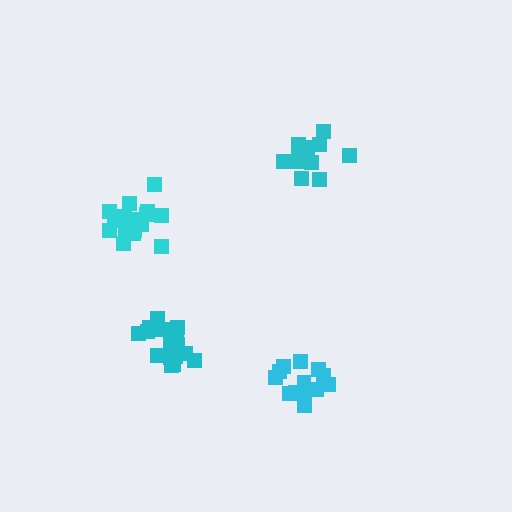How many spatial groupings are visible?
There are 4 spatial groupings.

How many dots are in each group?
Group 1: 18 dots, Group 2: 18 dots, Group 3: 15 dots, Group 4: 14 dots (65 total).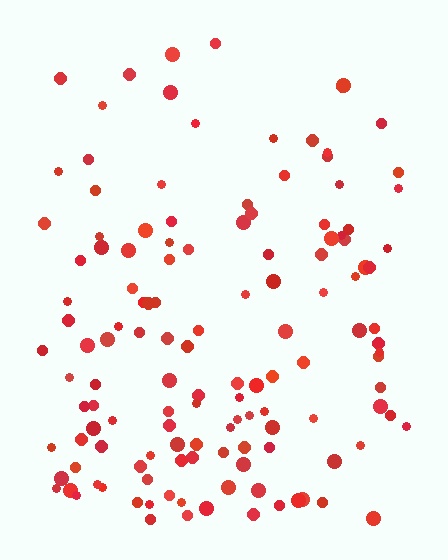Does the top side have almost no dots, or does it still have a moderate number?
Still a moderate number, just noticeably fewer than the bottom.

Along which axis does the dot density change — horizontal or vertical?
Vertical.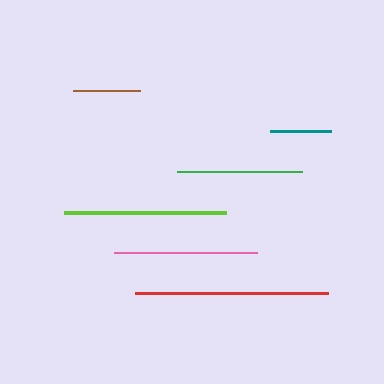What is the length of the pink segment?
The pink segment is approximately 143 pixels long.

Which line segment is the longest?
The red line is the longest at approximately 193 pixels.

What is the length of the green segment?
The green segment is approximately 125 pixels long.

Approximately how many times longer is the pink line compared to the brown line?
The pink line is approximately 2.1 times the length of the brown line.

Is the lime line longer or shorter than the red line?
The red line is longer than the lime line.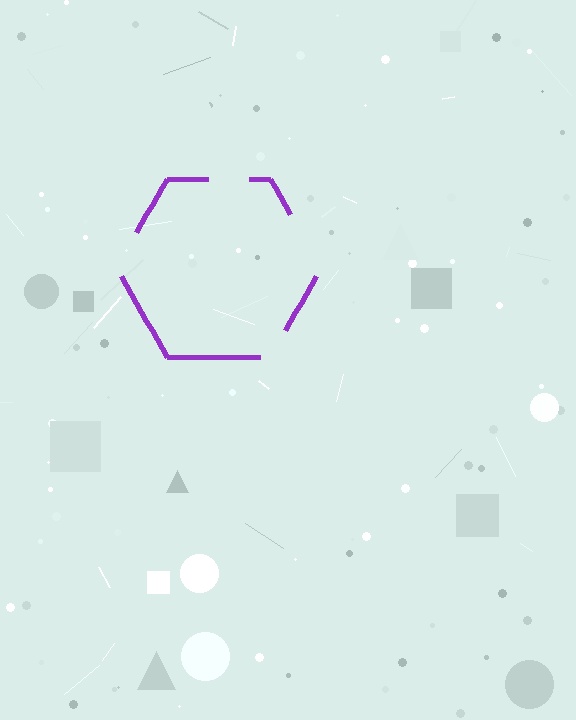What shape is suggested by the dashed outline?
The dashed outline suggests a hexagon.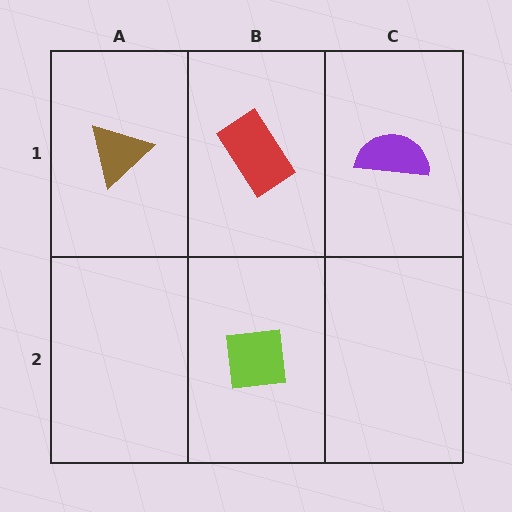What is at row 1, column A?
A brown triangle.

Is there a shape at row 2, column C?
No, that cell is empty.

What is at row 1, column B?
A red rectangle.